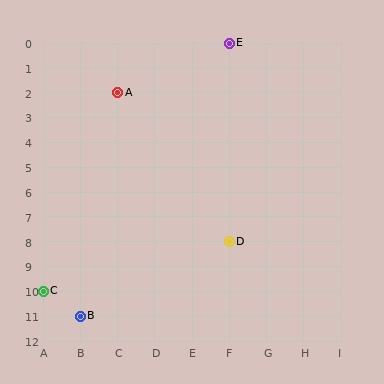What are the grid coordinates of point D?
Point D is at grid coordinates (F, 8).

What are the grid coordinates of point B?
Point B is at grid coordinates (B, 11).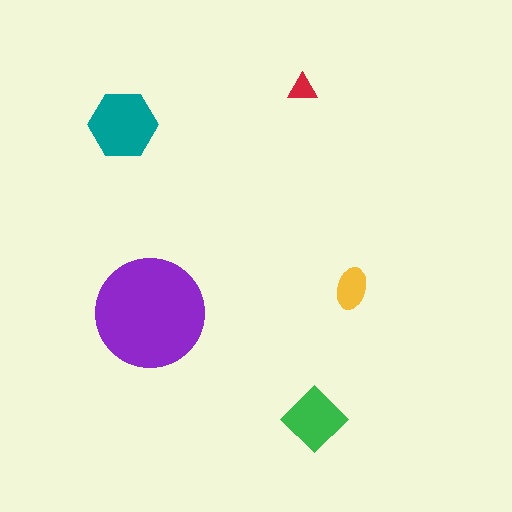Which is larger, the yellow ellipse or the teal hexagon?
The teal hexagon.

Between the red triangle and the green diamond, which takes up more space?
The green diamond.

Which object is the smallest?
The red triangle.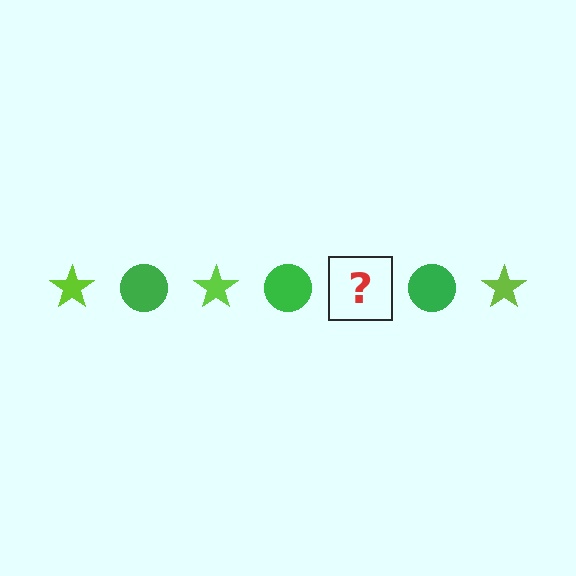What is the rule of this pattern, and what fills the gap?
The rule is that the pattern alternates between lime star and green circle. The gap should be filled with a lime star.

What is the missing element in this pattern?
The missing element is a lime star.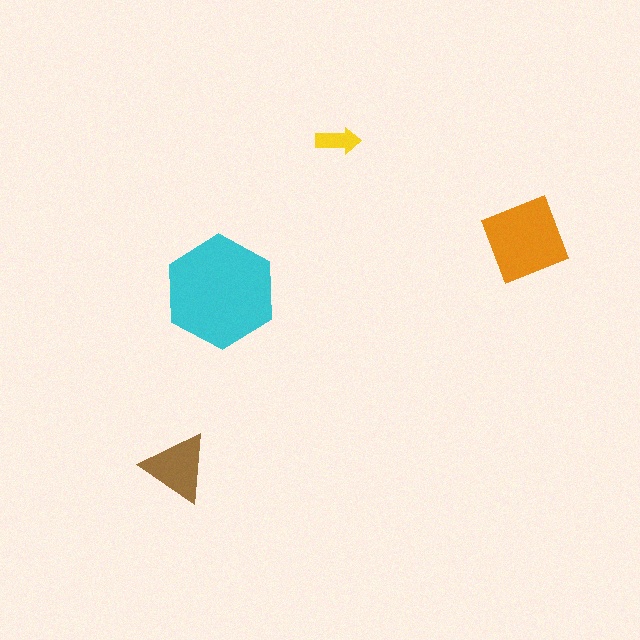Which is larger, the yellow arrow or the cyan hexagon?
The cyan hexagon.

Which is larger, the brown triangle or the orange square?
The orange square.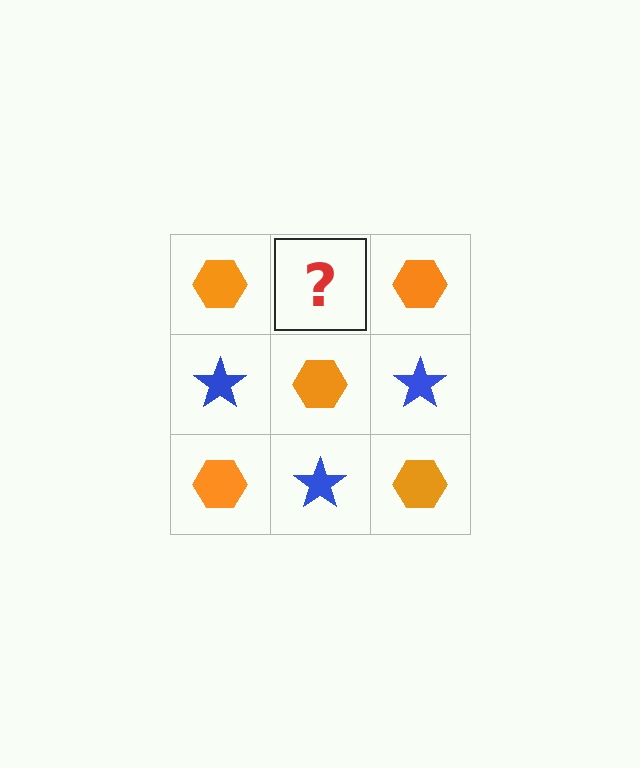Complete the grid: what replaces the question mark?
The question mark should be replaced with a blue star.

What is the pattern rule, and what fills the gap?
The rule is that it alternates orange hexagon and blue star in a checkerboard pattern. The gap should be filled with a blue star.